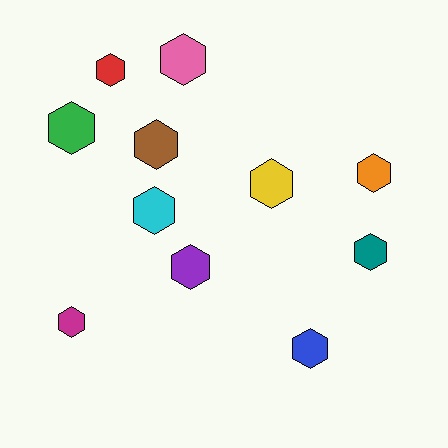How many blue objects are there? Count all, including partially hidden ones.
There is 1 blue object.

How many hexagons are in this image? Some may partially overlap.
There are 11 hexagons.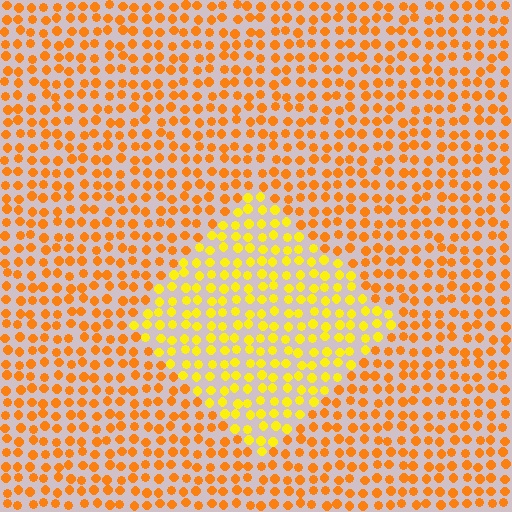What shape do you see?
I see a diamond.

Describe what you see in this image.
The image is filled with small orange elements in a uniform arrangement. A diamond-shaped region is visible where the elements are tinted to a slightly different hue, forming a subtle color boundary.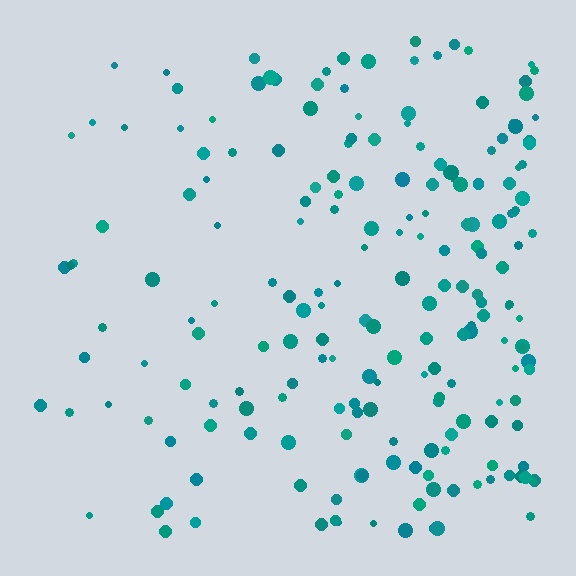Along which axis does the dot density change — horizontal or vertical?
Horizontal.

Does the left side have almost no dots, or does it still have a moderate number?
Still a moderate number, just noticeably fewer than the right.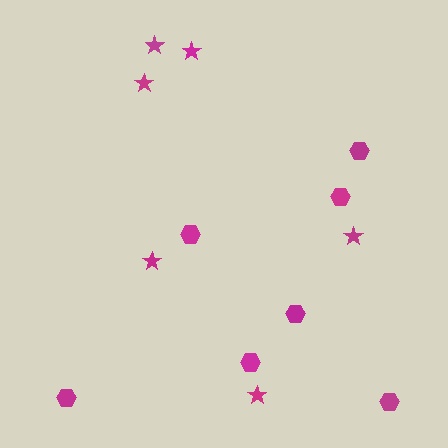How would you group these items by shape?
There are 2 groups: one group of stars (6) and one group of hexagons (7).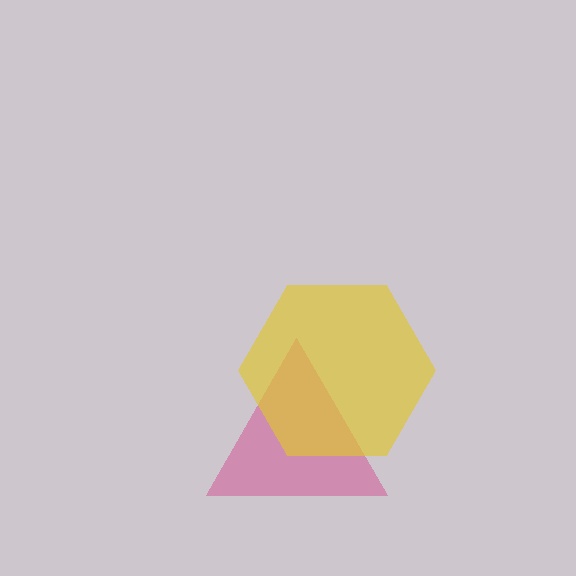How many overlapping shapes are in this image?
There are 2 overlapping shapes in the image.